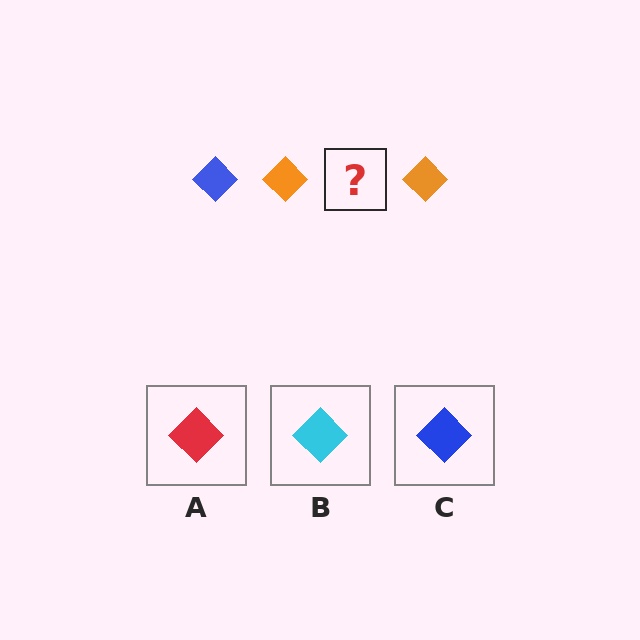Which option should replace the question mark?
Option C.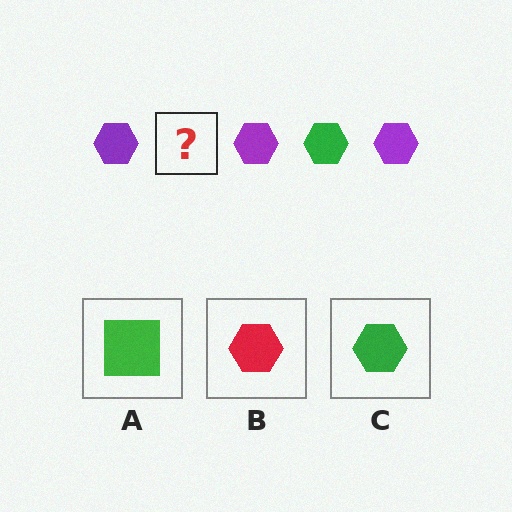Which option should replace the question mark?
Option C.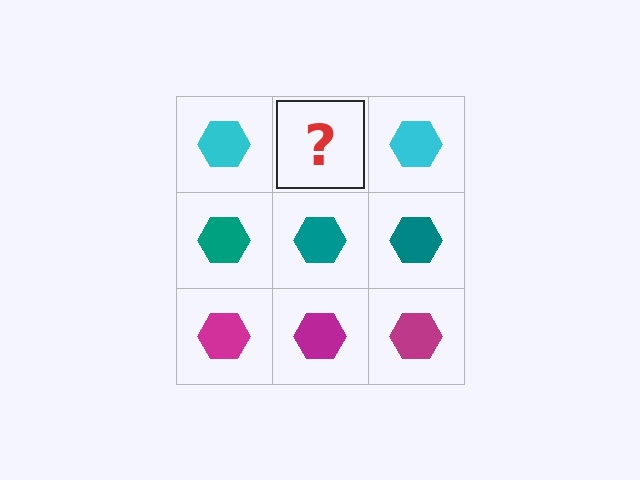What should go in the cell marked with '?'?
The missing cell should contain a cyan hexagon.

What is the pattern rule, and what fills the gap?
The rule is that each row has a consistent color. The gap should be filled with a cyan hexagon.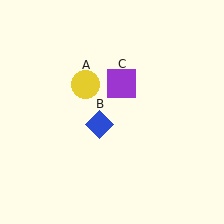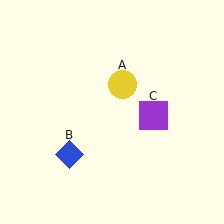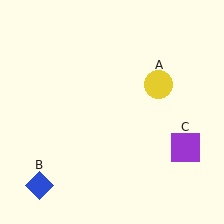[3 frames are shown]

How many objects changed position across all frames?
3 objects changed position: yellow circle (object A), blue diamond (object B), purple square (object C).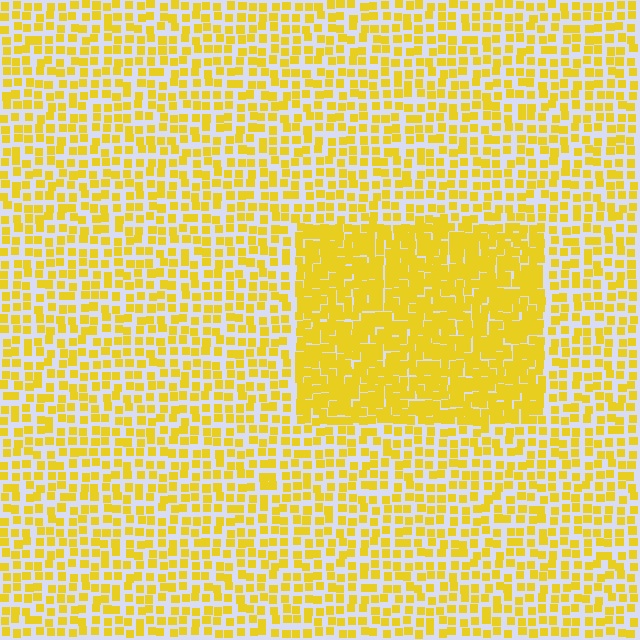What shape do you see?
I see a rectangle.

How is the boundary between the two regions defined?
The boundary is defined by a change in element density (approximately 2.0x ratio). All elements are the same color, size, and shape.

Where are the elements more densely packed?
The elements are more densely packed inside the rectangle boundary.